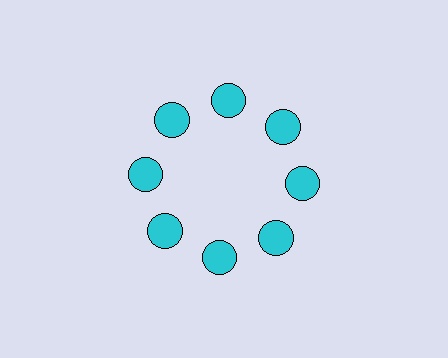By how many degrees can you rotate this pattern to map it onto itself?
The pattern maps onto itself every 45 degrees of rotation.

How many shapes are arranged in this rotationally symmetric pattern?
There are 8 shapes, arranged in 8 groups of 1.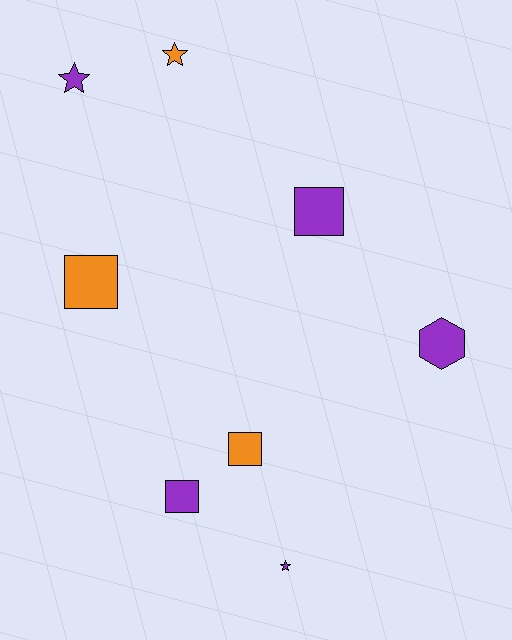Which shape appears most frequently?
Square, with 4 objects.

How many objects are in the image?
There are 8 objects.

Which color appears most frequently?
Purple, with 5 objects.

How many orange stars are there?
There is 1 orange star.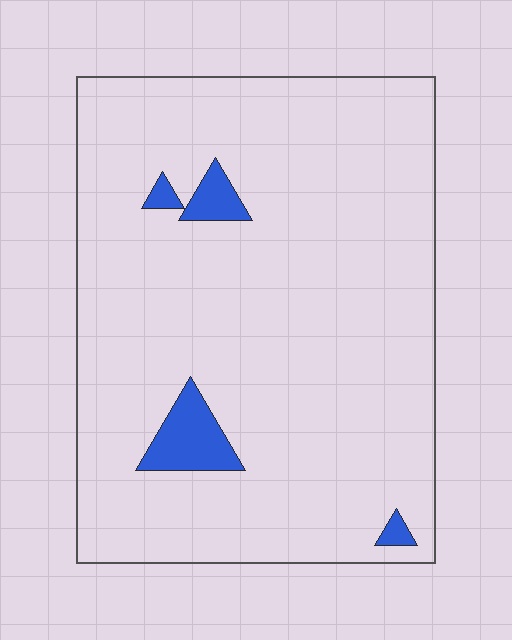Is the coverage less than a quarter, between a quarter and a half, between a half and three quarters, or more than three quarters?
Less than a quarter.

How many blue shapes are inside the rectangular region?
4.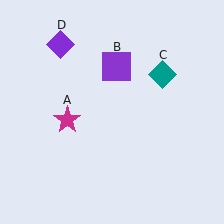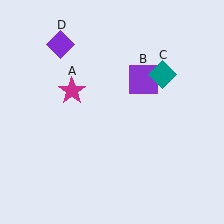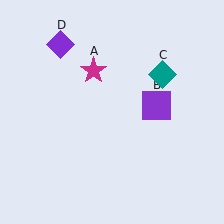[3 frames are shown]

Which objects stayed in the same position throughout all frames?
Teal diamond (object C) and purple diamond (object D) remained stationary.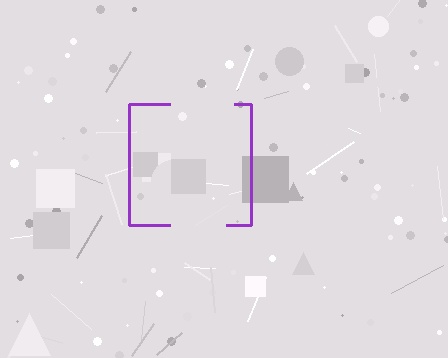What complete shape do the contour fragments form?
The contour fragments form a square.